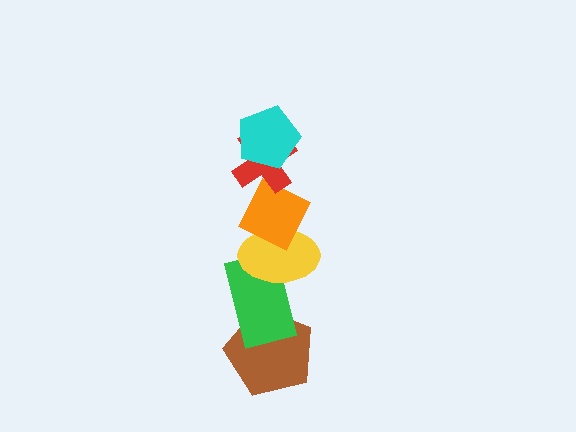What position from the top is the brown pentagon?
The brown pentagon is 6th from the top.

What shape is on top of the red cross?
The cyan pentagon is on top of the red cross.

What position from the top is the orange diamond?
The orange diamond is 3rd from the top.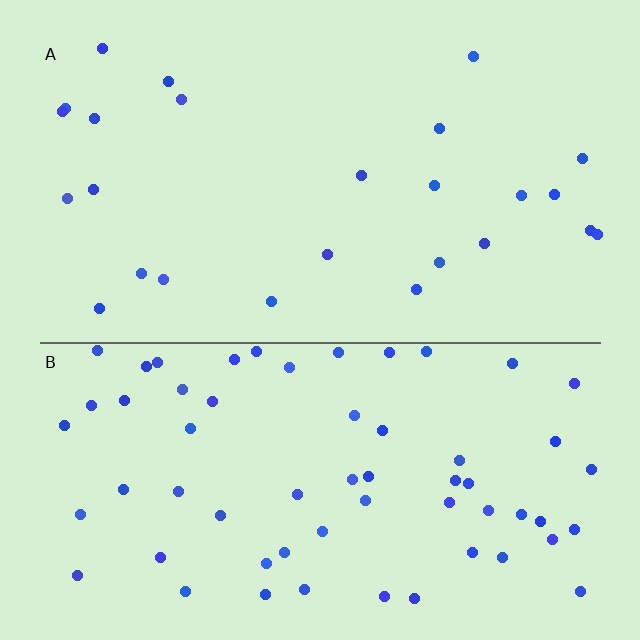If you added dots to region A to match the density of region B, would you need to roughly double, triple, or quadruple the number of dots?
Approximately double.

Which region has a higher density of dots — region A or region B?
B (the bottom).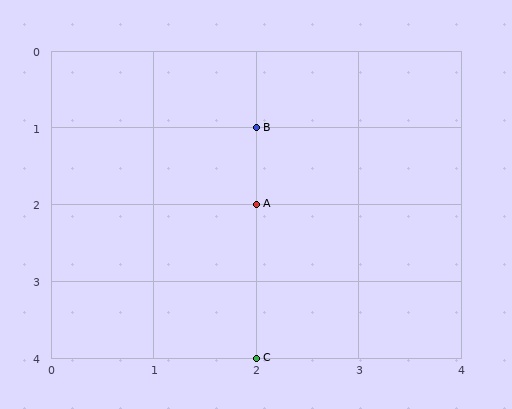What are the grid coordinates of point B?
Point B is at grid coordinates (2, 1).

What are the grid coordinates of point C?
Point C is at grid coordinates (2, 4).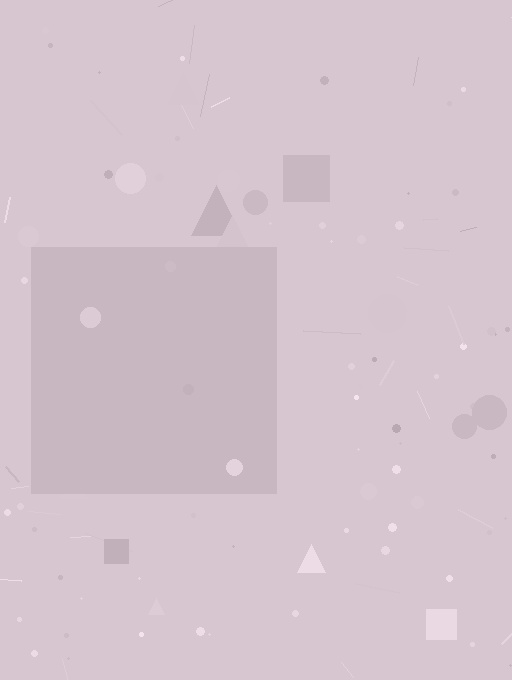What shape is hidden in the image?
A square is hidden in the image.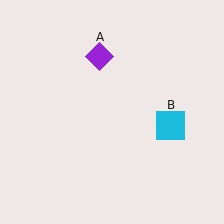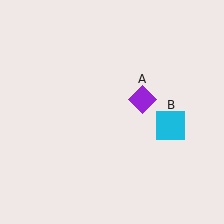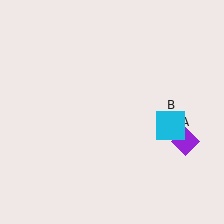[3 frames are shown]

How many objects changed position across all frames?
1 object changed position: purple diamond (object A).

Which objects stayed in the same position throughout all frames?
Cyan square (object B) remained stationary.